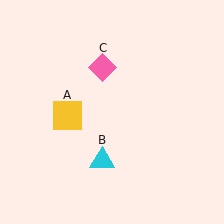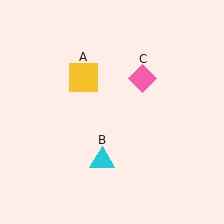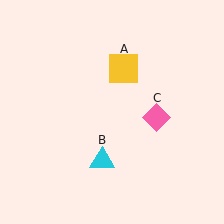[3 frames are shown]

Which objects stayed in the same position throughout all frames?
Cyan triangle (object B) remained stationary.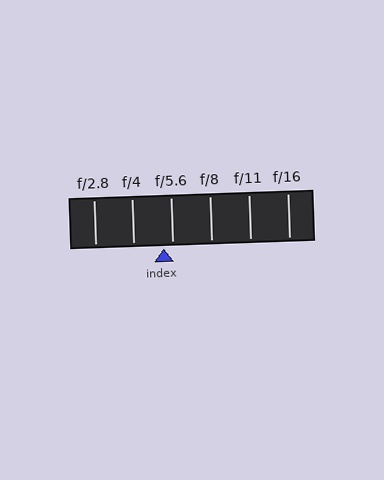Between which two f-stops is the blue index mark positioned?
The index mark is between f/4 and f/5.6.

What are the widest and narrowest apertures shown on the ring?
The widest aperture shown is f/2.8 and the narrowest is f/16.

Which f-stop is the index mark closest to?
The index mark is closest to f/5.6.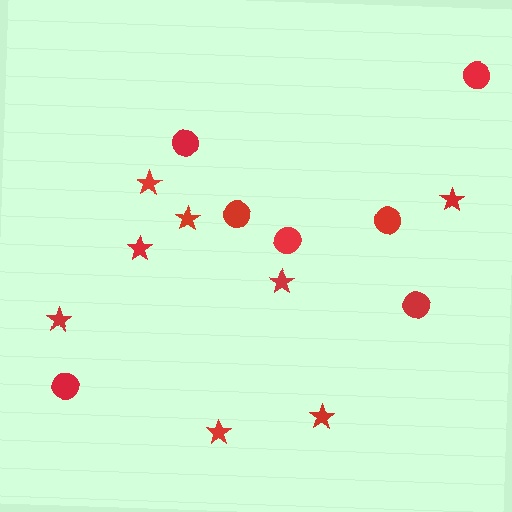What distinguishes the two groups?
There are 2 groups: one group of circles (7) and one group of stars (8).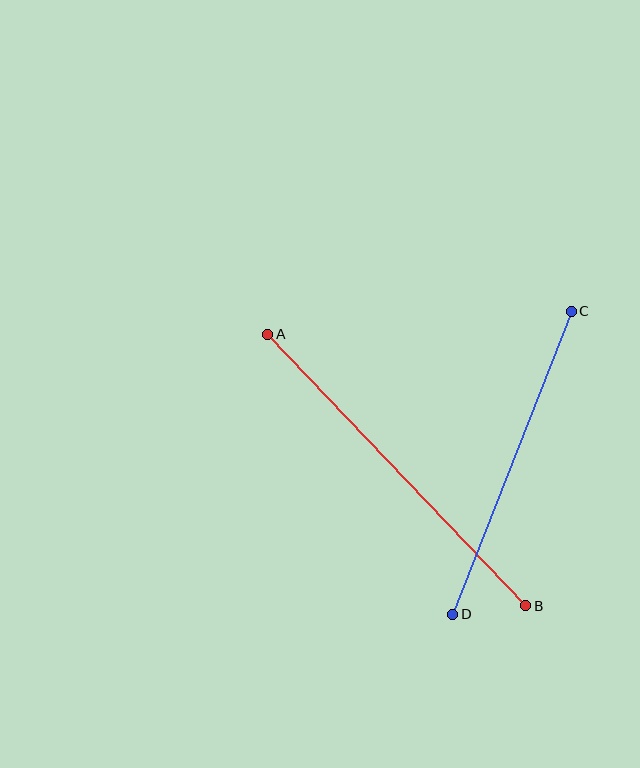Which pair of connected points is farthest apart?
Points A and B are farthest apart.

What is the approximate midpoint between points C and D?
The midpoint is at approximately (512, 463) pixels.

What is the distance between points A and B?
The distance is approximately 374 pixels.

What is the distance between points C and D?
The distance is approximately 325 pixels.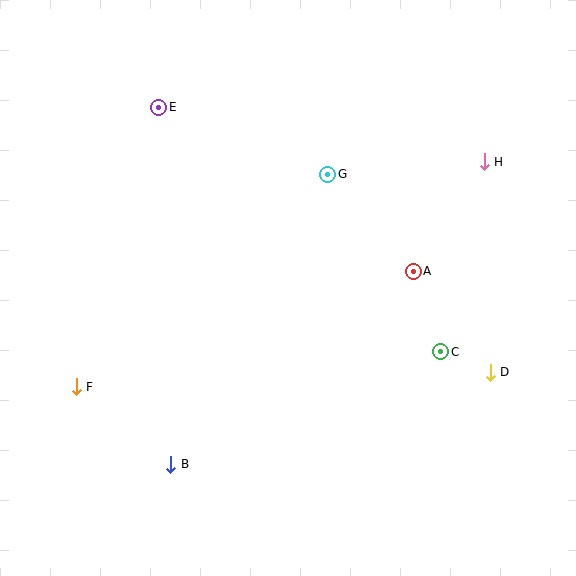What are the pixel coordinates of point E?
Point E is at (159, 107).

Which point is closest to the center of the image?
Point G at (328, 174) is closest to the center.